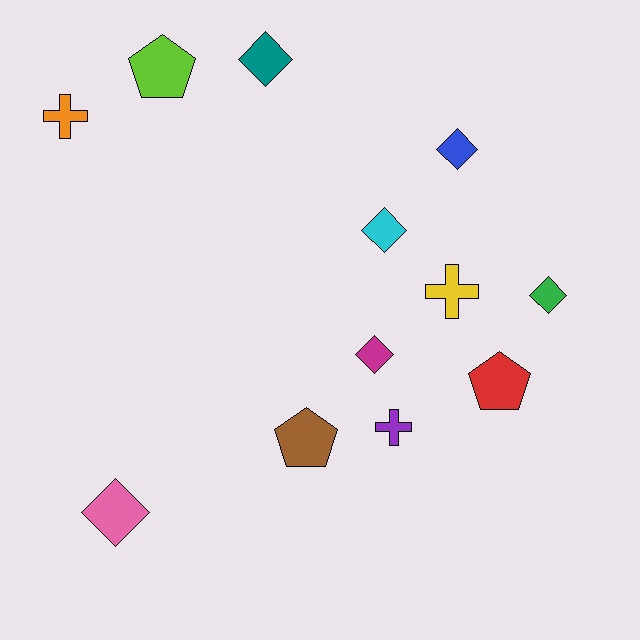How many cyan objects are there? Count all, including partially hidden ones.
There is 1 cyan object.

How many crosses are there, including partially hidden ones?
There are 3 crosses.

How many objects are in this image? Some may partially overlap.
There are 12 objects.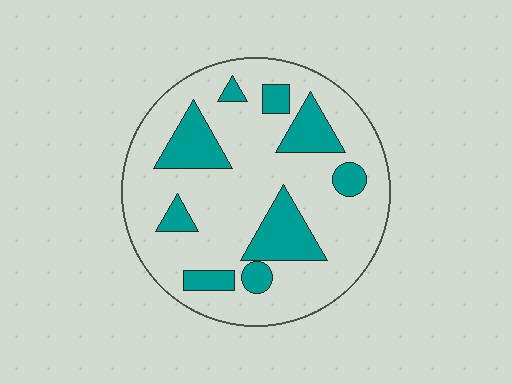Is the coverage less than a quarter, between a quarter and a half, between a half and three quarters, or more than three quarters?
Less than a quarter.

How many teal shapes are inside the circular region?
9.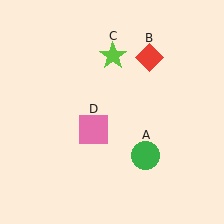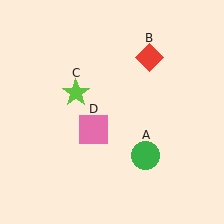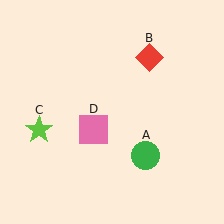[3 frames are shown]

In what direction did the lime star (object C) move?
The lime star (object C) moved down and to the left.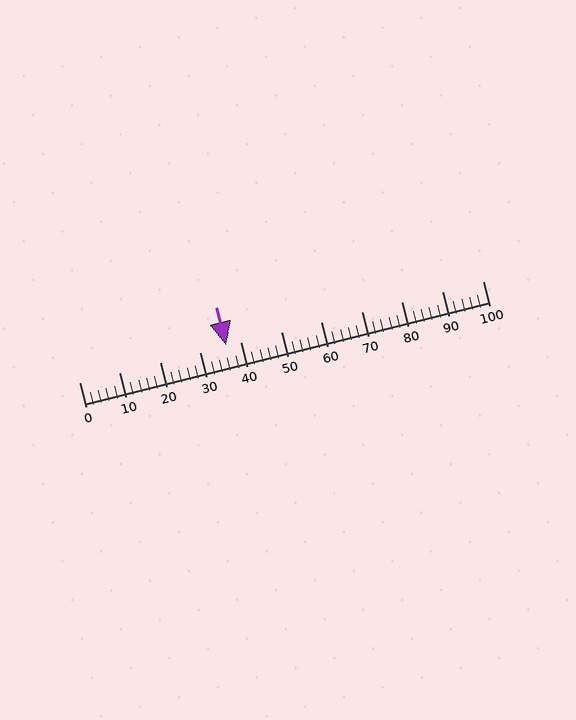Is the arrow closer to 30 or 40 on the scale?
The arrow is closer to 40.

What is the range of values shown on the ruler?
The ruler shows values from 0 to 100.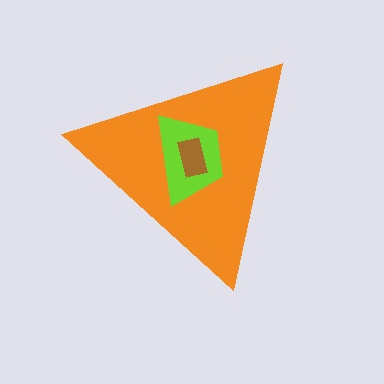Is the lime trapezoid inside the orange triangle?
Yes.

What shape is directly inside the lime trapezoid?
The brown rectangle.